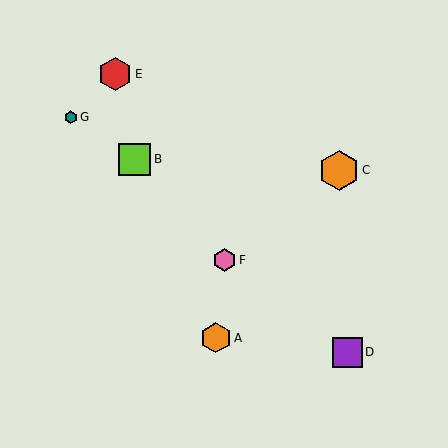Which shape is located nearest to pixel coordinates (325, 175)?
The orange hexagon (labeled C) at (339, 170) is nearest to that location.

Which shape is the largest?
The orange hexagon (labeled C) is the largest.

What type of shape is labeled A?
Shape A is an orange hexagon.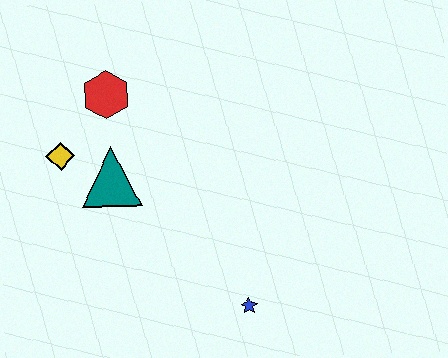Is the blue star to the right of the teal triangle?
Yes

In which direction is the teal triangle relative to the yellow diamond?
The teal triangle is to the right of the yellow diamond.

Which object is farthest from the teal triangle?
The blue star is farthest from the teal triangle.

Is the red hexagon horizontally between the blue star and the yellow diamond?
Yes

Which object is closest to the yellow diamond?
The teal triangle is closest to the yellow diamond.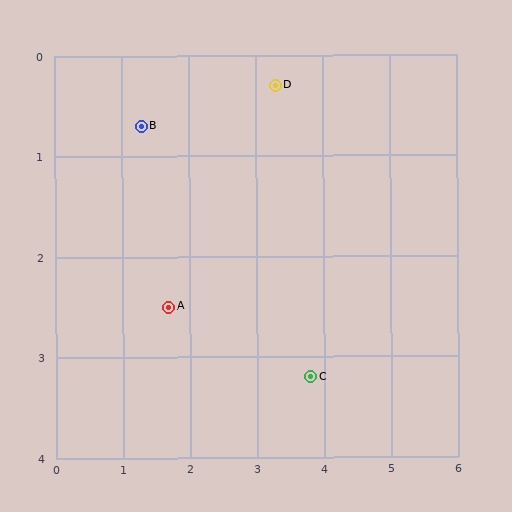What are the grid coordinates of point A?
Point A is at approximately (1.7, 2.5).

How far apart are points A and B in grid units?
Points A and B are about 1.8 grid units apart.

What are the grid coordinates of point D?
Point D is at approximately (3.3, 0.3).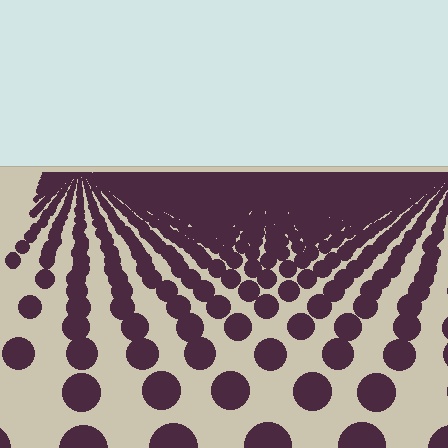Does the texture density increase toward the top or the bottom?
Density increases toward the top.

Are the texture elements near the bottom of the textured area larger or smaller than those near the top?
Larger. Near the bottom, elements are closer to the viewer and appear at a bigger on-screen size.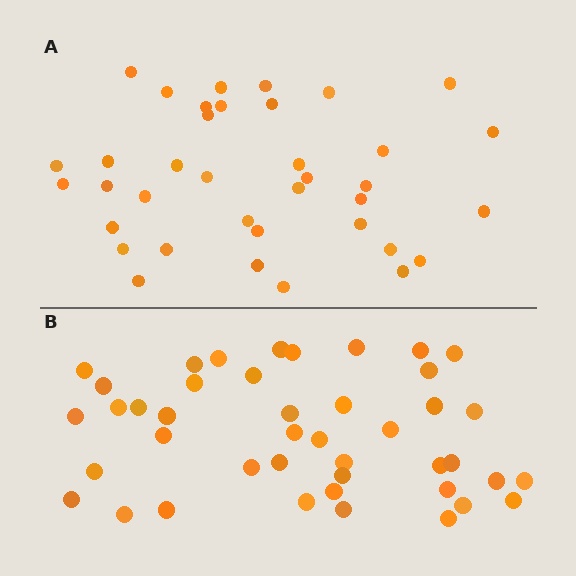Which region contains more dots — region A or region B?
Region B (the bottom region) has more dots.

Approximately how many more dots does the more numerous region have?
Region B has about 6 more dots than region A.